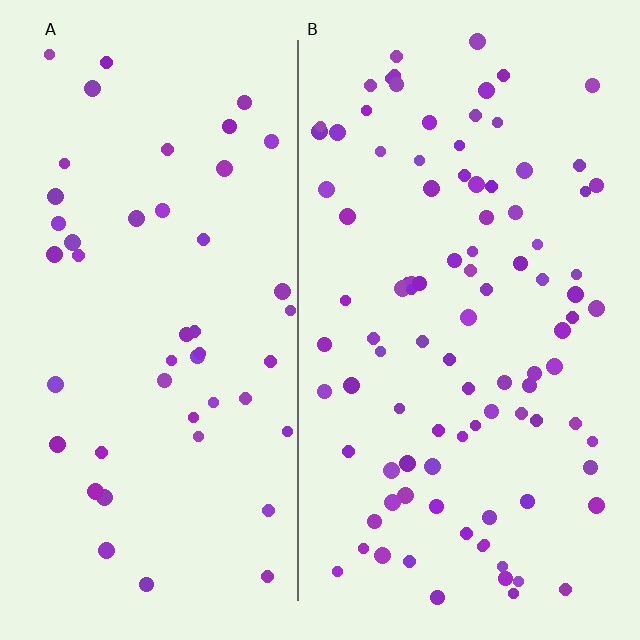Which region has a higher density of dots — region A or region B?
B (the right).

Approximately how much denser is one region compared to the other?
Approximately 2.0× — region B over region A.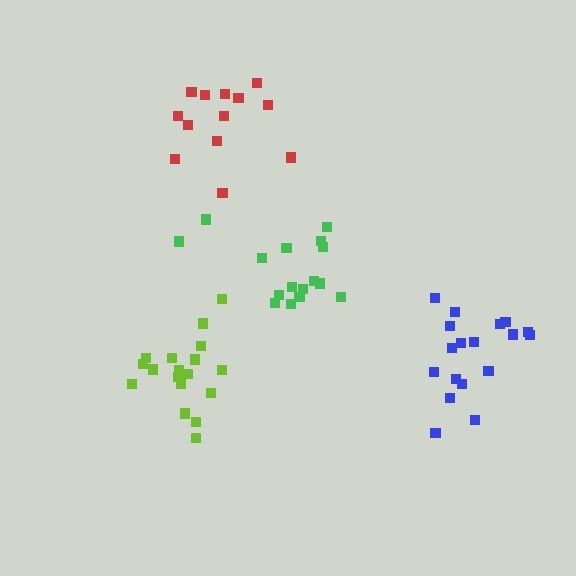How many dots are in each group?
Group 1: 13 dots, Group 2: 18 dots, Group 3: 18 dots, Group 4: 16 dots (65 total).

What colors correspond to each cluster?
The clusters are colored: red, lime, blue, green.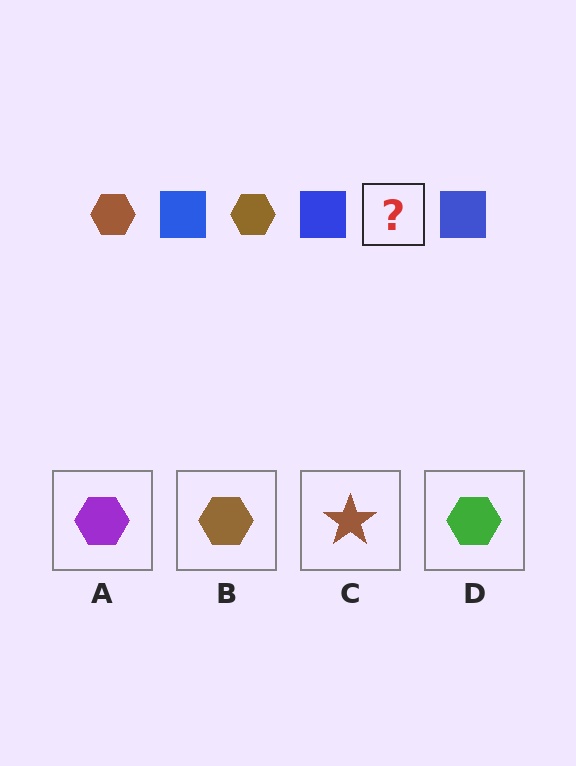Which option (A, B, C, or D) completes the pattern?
B.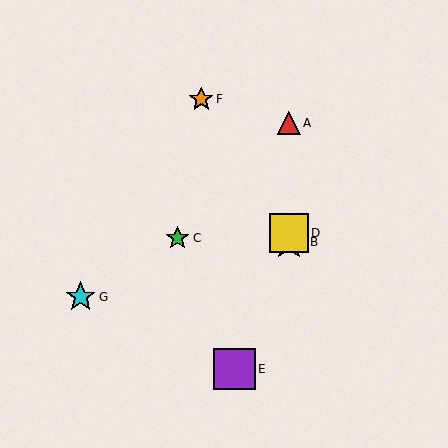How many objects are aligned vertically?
3 objects (A, B, D) are aligned vertically.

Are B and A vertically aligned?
Yes, both are at x≈289.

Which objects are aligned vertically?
Objects A, B, D are aligned vertically.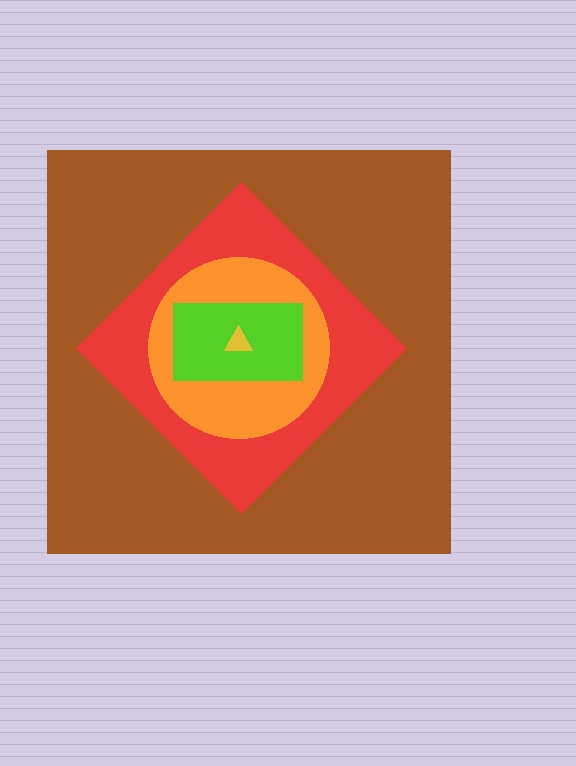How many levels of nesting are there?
5.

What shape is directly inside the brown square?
The red diamond.